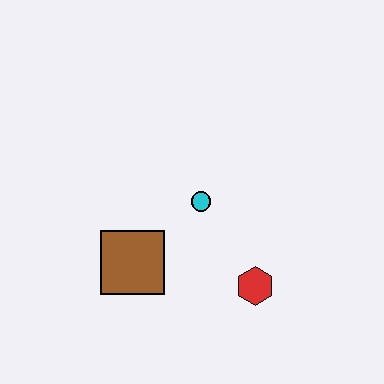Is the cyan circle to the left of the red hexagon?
Yes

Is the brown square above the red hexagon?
Yes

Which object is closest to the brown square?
The cyan circle is closest to the brown square.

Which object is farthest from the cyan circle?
The red hexagon is farthest from the cyan circle.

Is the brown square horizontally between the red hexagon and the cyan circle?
No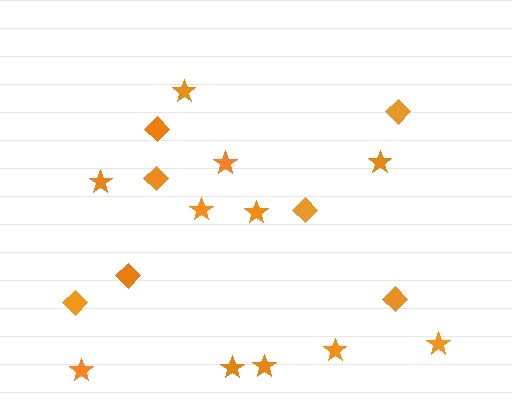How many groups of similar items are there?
There are 2 groups: one group of stars (11) and one group of diamonds (7).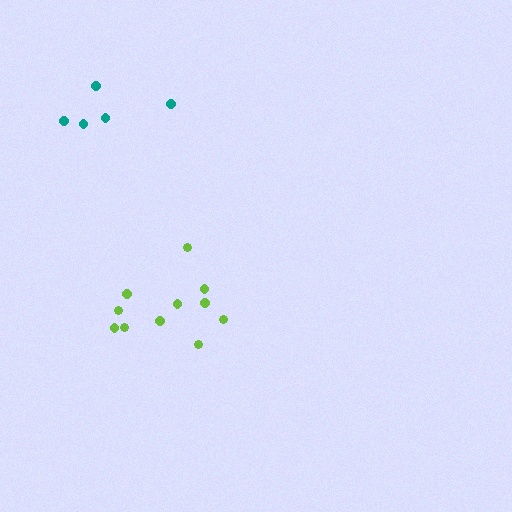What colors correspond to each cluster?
The clusters are colored: lime, teal.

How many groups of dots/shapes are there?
There are 2 groups.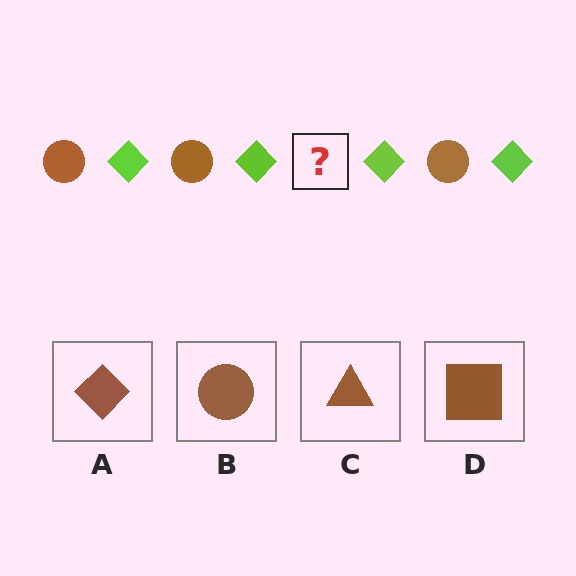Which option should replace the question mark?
Option B.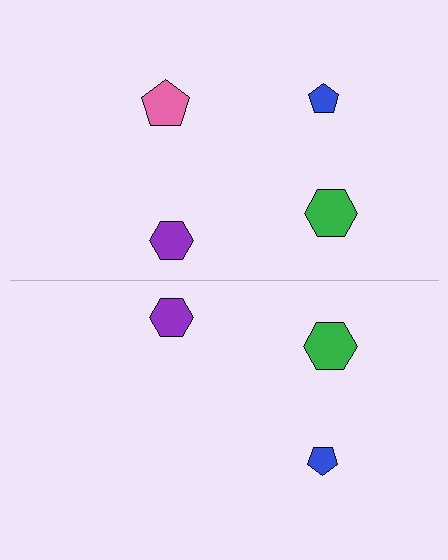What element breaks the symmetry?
A pink pentagon is missing from the bottom side.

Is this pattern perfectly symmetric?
No, the pattern is not perfectly symmetric. A pink pentagon is missing from the bottom side.